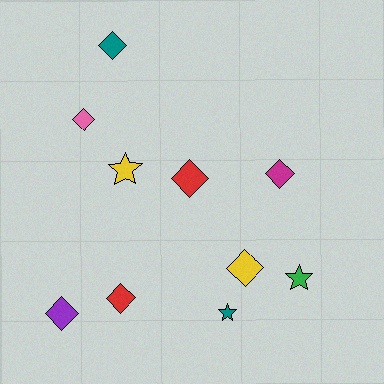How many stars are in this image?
There are 3 stars.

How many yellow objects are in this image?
There are 2 yellow objects.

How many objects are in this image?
There are 10 objects.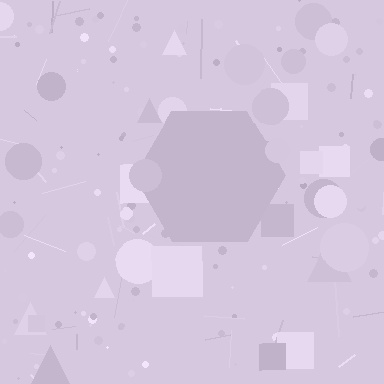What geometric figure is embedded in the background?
A hexagon is embedded in the background.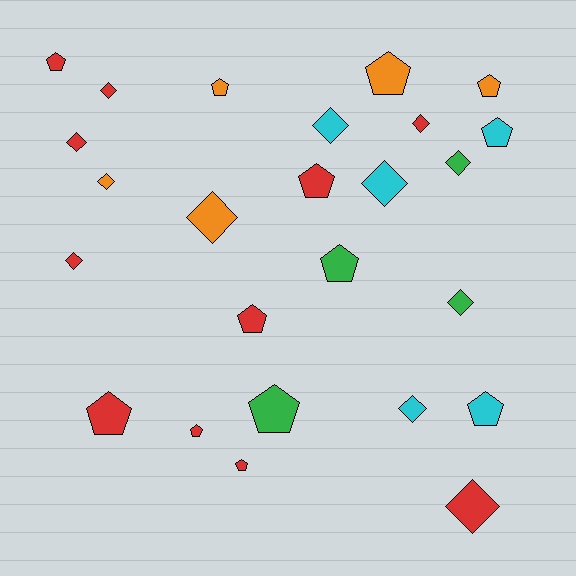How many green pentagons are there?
There are 2 green pentagons.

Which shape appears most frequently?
Pentagon, with 13 objects.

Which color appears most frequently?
Red, with 11 objects.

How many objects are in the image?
There are 25 objects.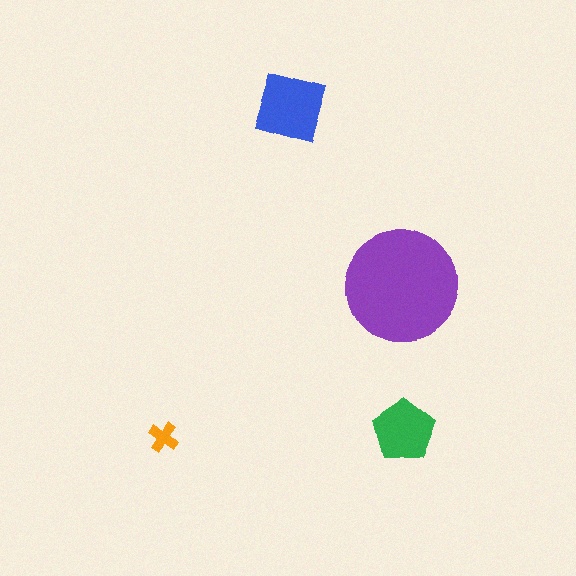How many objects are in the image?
There are 4 objects in the image.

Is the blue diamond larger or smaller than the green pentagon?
Larger.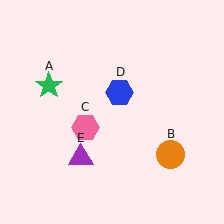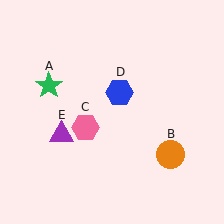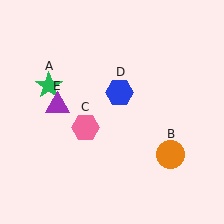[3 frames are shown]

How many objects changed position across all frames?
1 object changed position: purple triangle (object E).